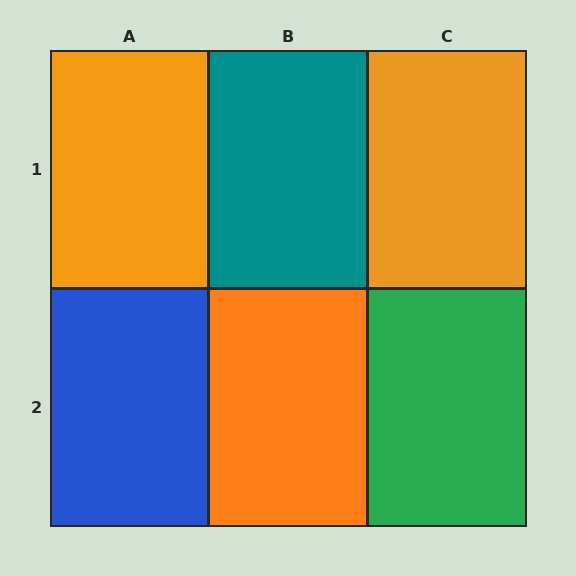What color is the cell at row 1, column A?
Orange.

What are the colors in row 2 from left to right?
Blue, orange, green.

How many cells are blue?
1 cell is blue.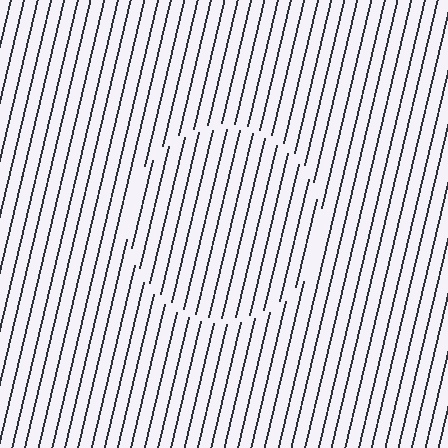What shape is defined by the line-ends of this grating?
An illusory circle. The interior of the shape contains the same grating, shifted by half a period — the contour is defined by the phase discontinuity where line-ends from the inner and outer gratings abut.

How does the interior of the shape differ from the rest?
The interior of the shape contains the same grating, shifted by half a period — the contour is defined by the phase discontinuity where line-ends from the inner and outer gratings abut.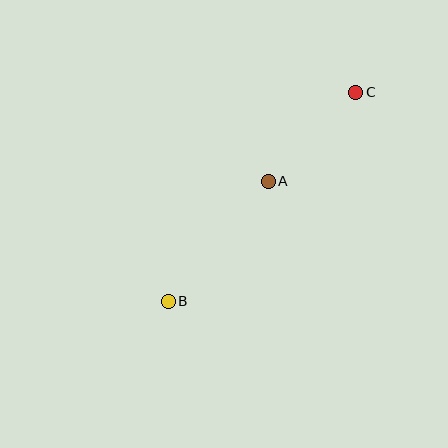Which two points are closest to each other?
Points A and C are closest to each other.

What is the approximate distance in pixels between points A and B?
The distance between A and B is approximately 156 pixels.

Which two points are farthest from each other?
Points B and C are farthest from each other.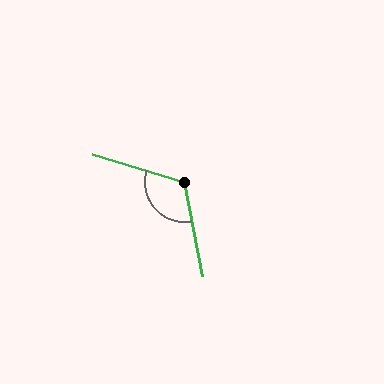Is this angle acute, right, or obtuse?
It is obtuse.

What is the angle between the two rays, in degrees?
Approximately 118 degrees.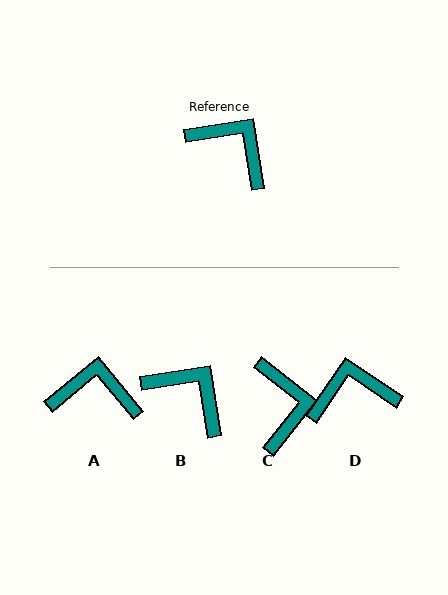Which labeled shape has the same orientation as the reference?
B.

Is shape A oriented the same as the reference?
No, it is off by about 31 degrees.